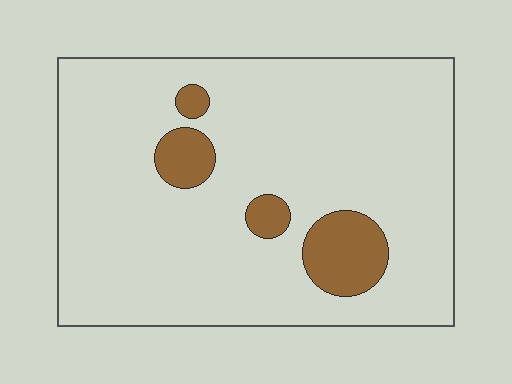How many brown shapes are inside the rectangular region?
4.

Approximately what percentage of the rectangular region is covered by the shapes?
Approximately 10%.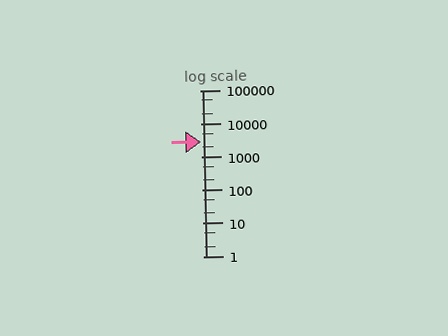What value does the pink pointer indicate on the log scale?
The pointer indicates approximately 2900.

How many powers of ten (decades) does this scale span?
The scale spans 5 decades, from 1 to 100000.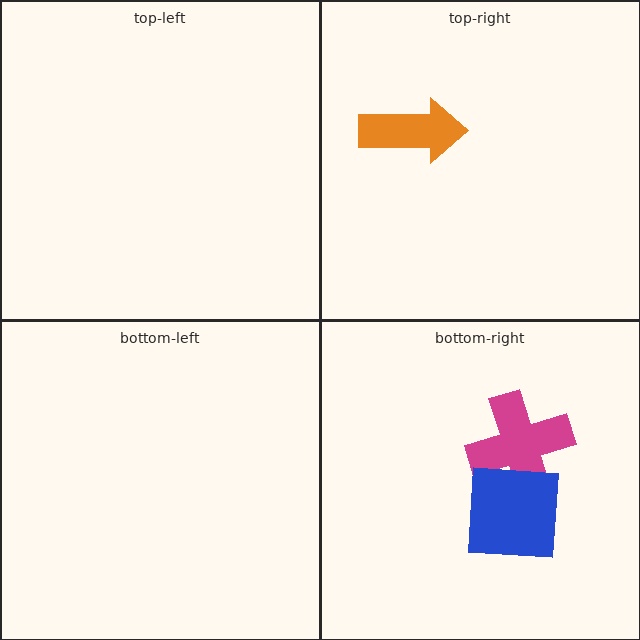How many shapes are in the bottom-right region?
2.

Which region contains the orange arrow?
The top-right region.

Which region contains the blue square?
The bottom-right region.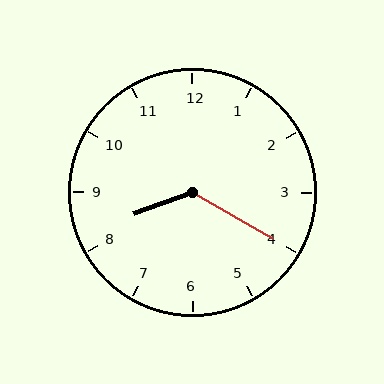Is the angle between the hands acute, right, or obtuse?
It is obtuse.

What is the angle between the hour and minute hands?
Approximately 130 degrees.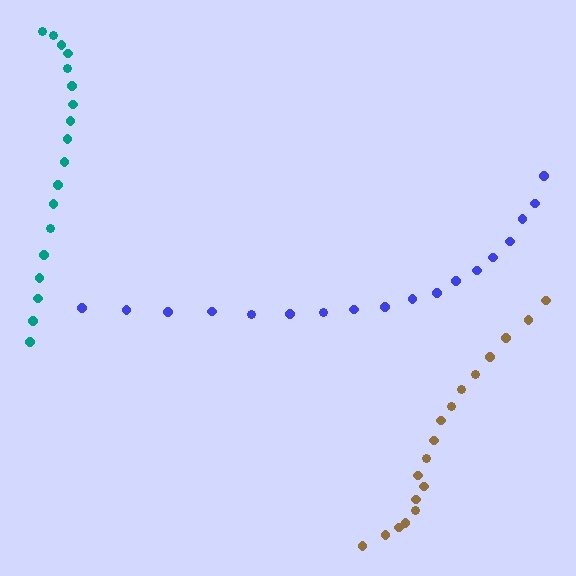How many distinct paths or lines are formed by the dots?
There are 3 distinct paths.